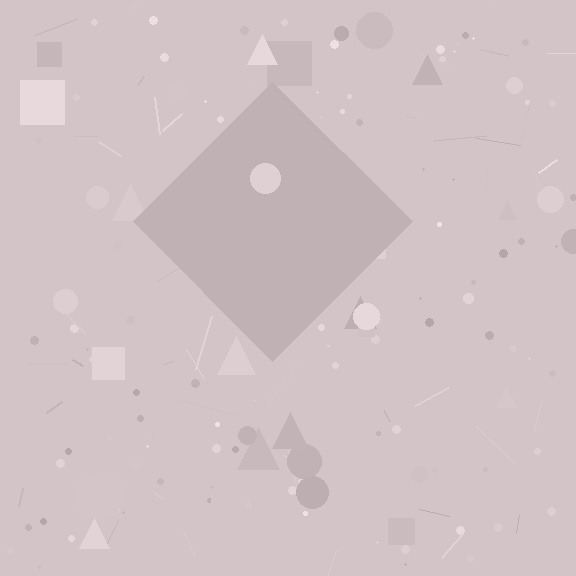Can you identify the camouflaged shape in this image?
The camouflaged shape is a diamond.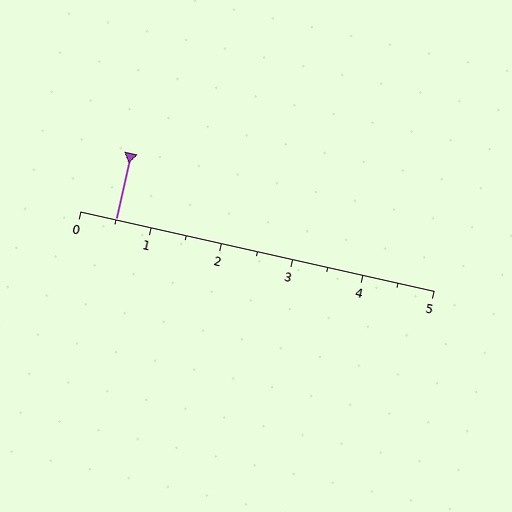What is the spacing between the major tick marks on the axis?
The major ticks are spaced 1 apart.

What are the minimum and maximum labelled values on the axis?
The axis runs from 0 to 5.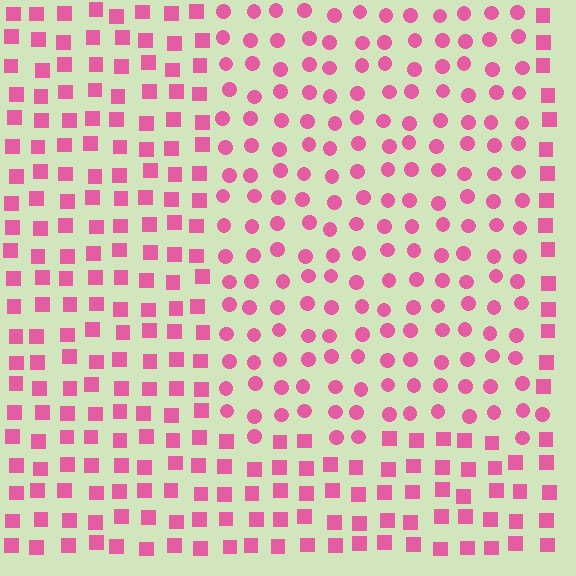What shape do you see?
I see a rectangle.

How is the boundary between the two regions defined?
The boundary is defined by a change in element shape: circles inside vs. squares outside. All elements share the same color and spacing.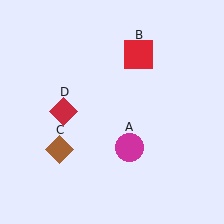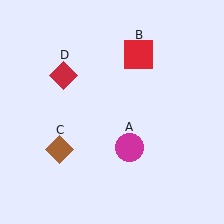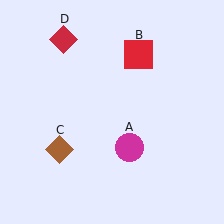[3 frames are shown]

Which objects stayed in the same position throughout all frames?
Magenta circle (object A) and red square (object B) and brown diamond (object C) remained stationary.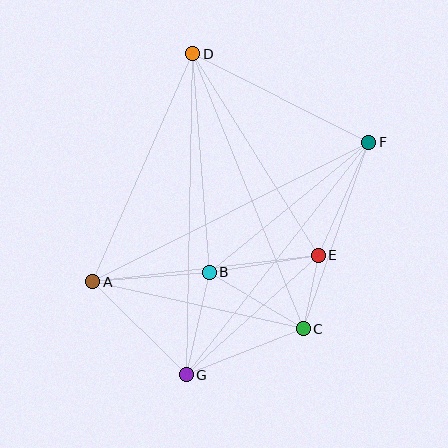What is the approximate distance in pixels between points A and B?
The distance between A and B is approximately 117 pixels.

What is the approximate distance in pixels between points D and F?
The distance between D and F is approximately 197 pixels.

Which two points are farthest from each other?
Points D and G are farthest from each other.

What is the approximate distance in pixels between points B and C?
The distance between B and C is approximately 110 pixels.